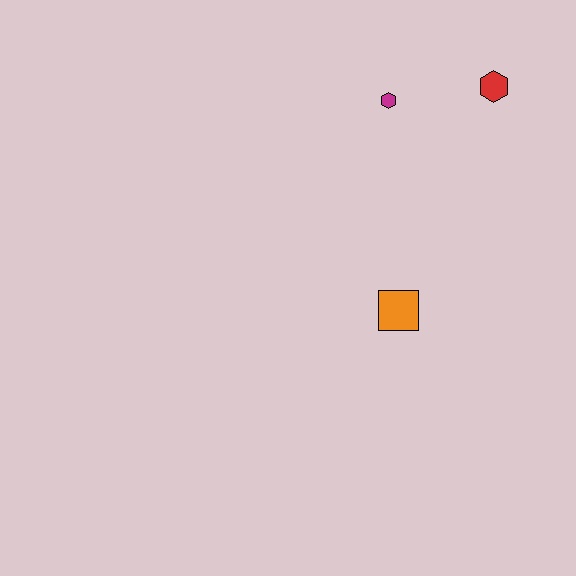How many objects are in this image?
There are 3 objects.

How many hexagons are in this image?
There are 2 hexagons.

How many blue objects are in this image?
There are no blue objects.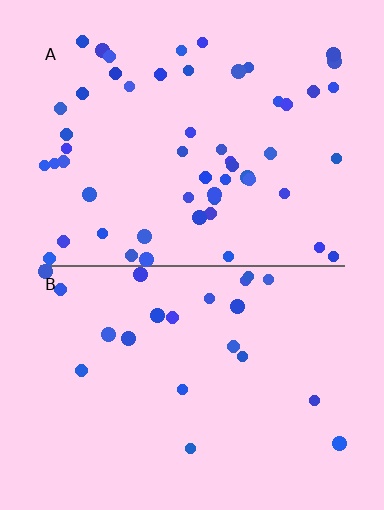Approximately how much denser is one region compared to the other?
Approximately 2.4× — region A over region B.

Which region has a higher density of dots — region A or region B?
A (the top).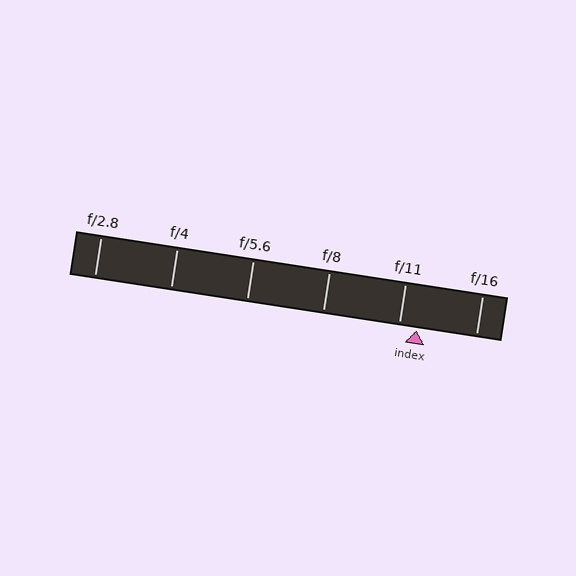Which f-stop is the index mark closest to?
The index mark is closest to f/11.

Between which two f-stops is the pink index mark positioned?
The index mark is between f/11 and f/16.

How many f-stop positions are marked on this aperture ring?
There are 6 f-stop positions marked.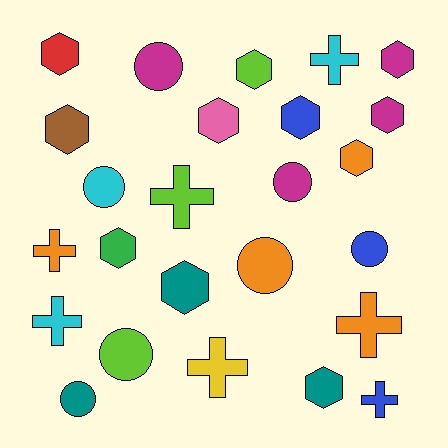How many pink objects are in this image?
There is 1 pink object.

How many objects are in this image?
There are 25 objects.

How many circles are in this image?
There are 7 circles.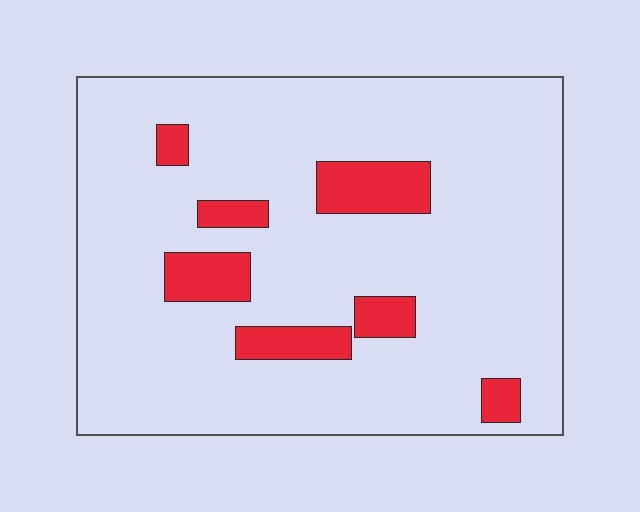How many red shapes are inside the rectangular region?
7.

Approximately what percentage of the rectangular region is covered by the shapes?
Approximately 15%.